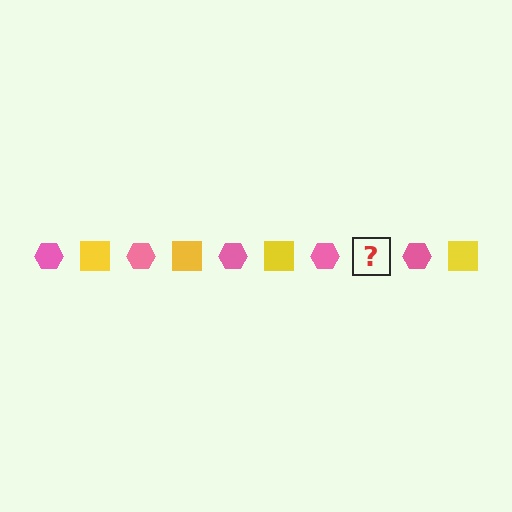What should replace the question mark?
The question mark should be replaced with a yellow square.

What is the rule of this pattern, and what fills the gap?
The rule is that the pattern alternates between pink hexagon and yellow square. The gap should be filled with a yellow square.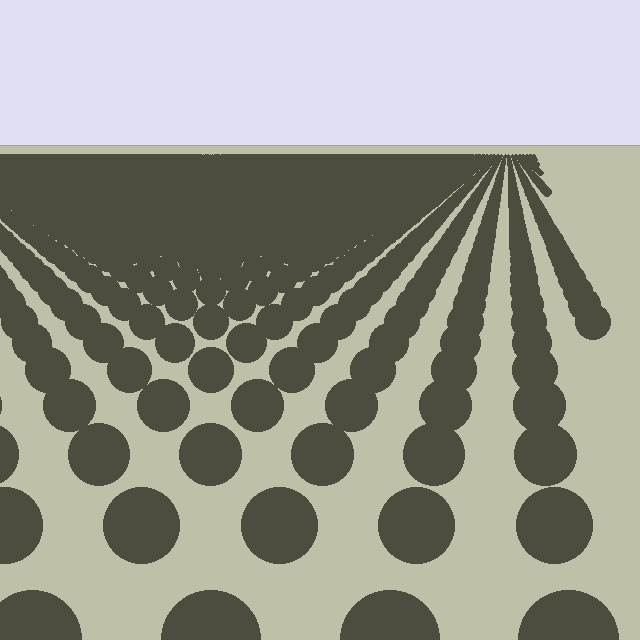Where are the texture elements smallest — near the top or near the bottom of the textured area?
Near the top.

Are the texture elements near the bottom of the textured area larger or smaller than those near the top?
Larger. Near the bottom, elements are closer to the viewer and appear at a bigger on-screen size.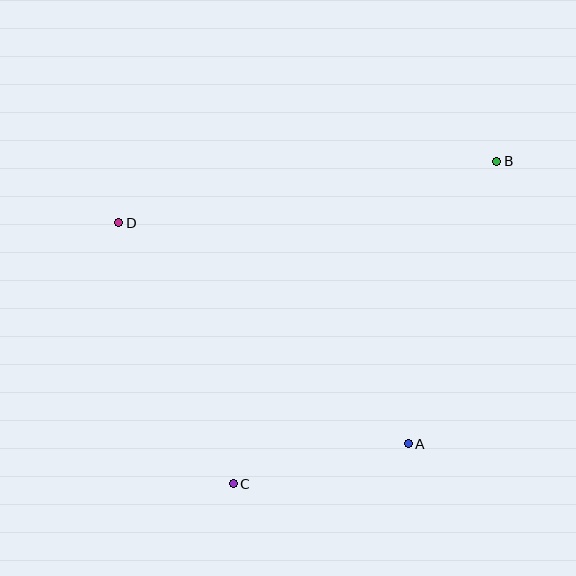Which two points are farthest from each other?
Points B and C are farthest from each other.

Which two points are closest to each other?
Points A and C are closest to each other.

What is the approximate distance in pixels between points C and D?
The distance between C and D is approximately 285 pixels.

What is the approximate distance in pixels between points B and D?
The distance between B and D is approximately 383 pixels.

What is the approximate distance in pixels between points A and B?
The distance between A and B is approximately 296 pixels.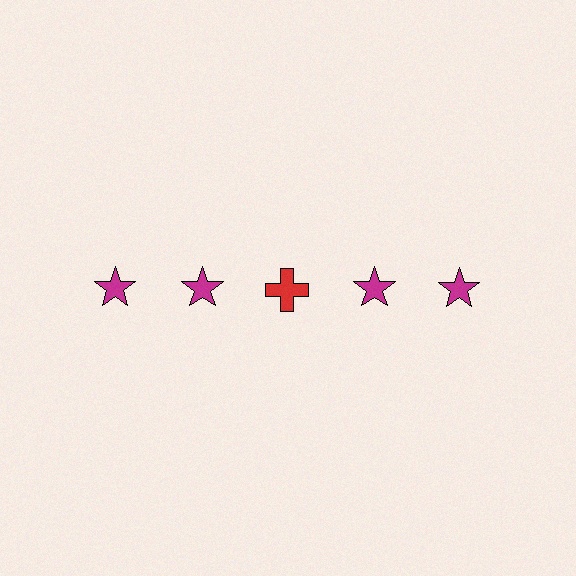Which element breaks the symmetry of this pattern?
The red cross in the top row, center column breaks the symmetry. All other shapes are magenta stars.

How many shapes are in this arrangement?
There are 5 shapes arranged in a grid pattern.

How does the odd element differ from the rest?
It differs in both color (red instead of magenta) and shape (cross instead of star).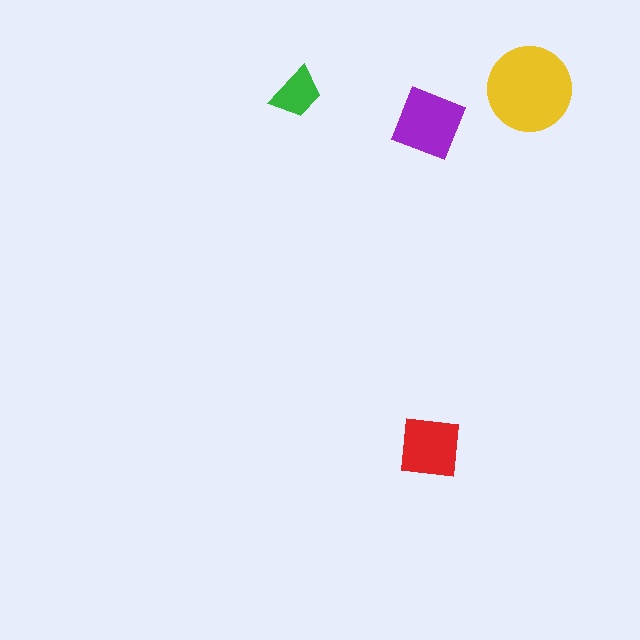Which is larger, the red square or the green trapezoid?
The red square.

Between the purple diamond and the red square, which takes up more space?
The purple diamond.